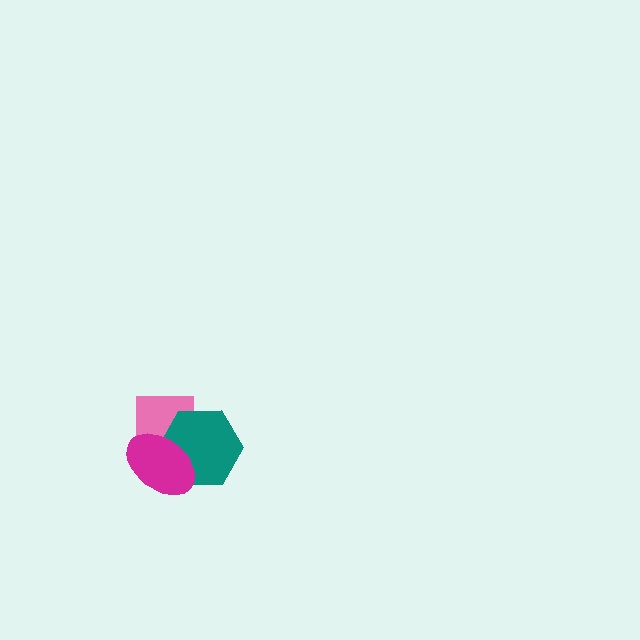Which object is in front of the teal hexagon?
The magenta ellipse is in front of the teal hexagon.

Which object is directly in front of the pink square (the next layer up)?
The teal hexagon is directly in front of the pink square.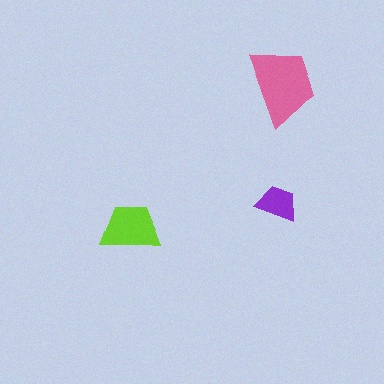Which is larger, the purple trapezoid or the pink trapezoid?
The pink one.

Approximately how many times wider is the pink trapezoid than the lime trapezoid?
About 1.5 times wider.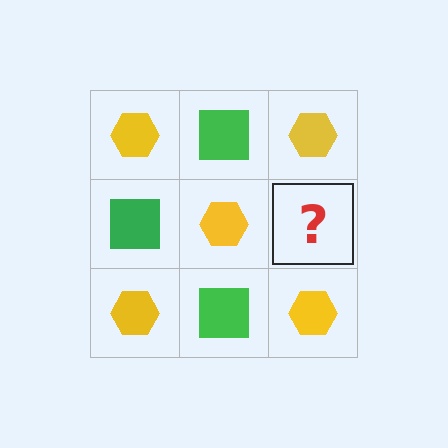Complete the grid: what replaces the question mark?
The question mark should be replaced with a green square.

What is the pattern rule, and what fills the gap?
The rule is that it alternates yellow hexagon and green square in a checkerboard pattern. The gap should be filled with a green square.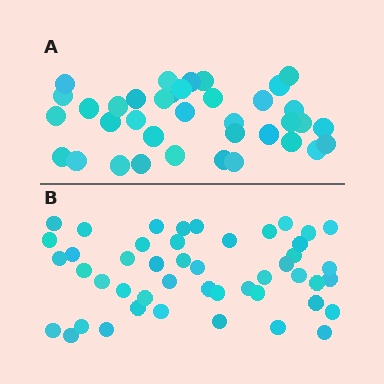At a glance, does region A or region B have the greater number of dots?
Region B (the bottom region) has more dots.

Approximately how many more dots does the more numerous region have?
Region B has roughly 10 or so more dots than region A.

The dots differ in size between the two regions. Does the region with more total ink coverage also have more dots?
No. Region A has more total ink coverage because its dots are larger, but region B actually contains more individual dots. Total area can be misleading — the number of items is what matters here.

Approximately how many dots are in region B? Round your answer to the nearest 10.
About 50 dots. (The exact count is 47, which rounds to 50.)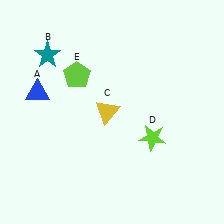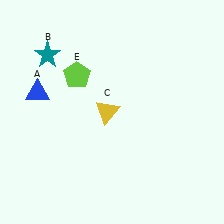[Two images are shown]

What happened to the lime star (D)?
The lime star (D) was removed in Image 2. It was in the bottom-right area of Image 1.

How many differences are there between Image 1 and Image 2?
There is 1 difference between the two images.